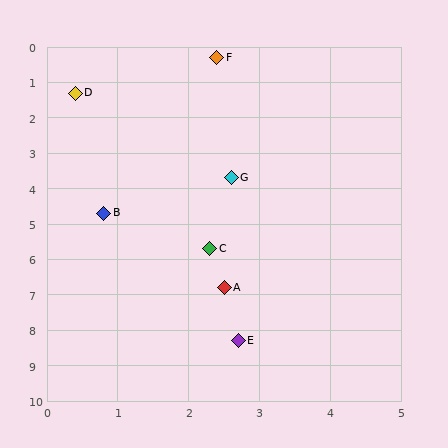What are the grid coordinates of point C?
Point C is at approximately (2.3, 5.7).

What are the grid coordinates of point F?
Point F is at approximately (2.4, 0.3).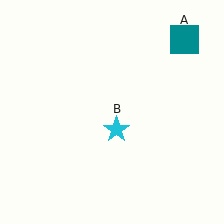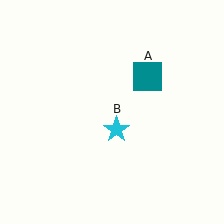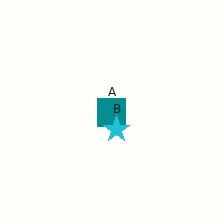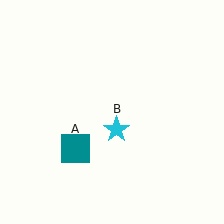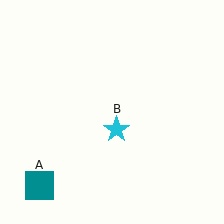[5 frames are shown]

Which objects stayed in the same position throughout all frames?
Cyan star (object B) remained stationary.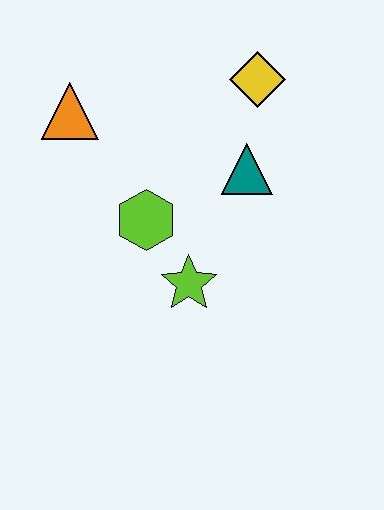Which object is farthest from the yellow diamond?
The lime star is farthest from the yellow diamond.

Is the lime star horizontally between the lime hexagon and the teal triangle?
Yes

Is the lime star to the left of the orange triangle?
No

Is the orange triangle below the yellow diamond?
Yes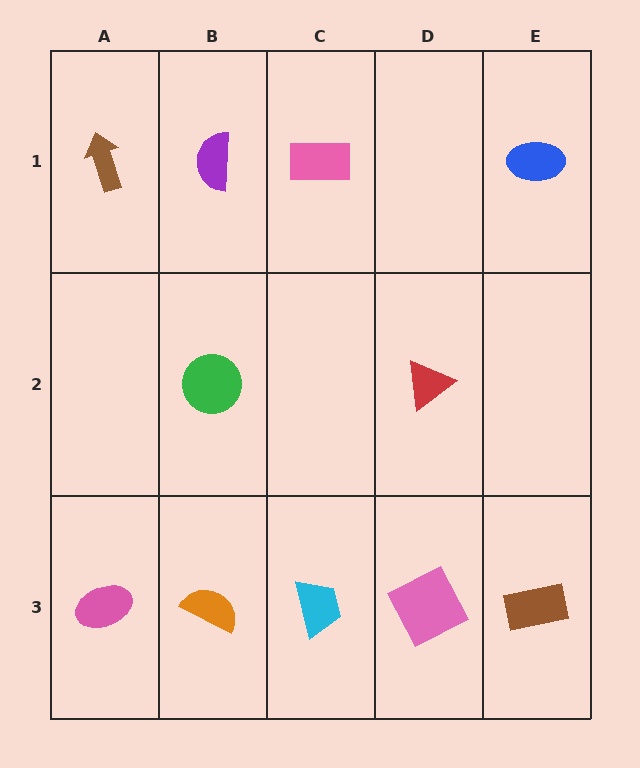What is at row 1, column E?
A blue ellipse.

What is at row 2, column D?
A red triangle.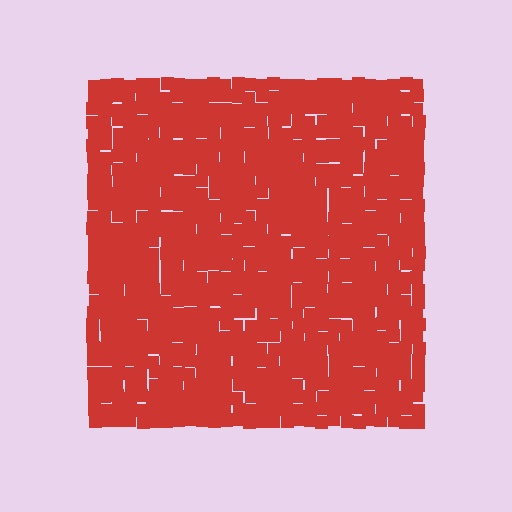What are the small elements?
The small elements are squares.